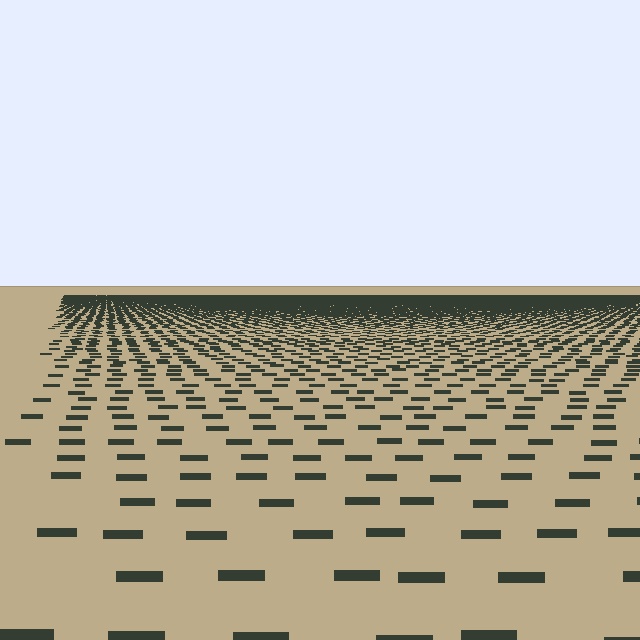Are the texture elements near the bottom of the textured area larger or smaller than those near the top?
Larger. Near the bottom, elements are closer to the viewer and appear at a bigger on-screen size.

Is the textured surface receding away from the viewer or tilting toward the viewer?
The surface is receding away from the viewer. Texture elements get smaller and denser toward the top.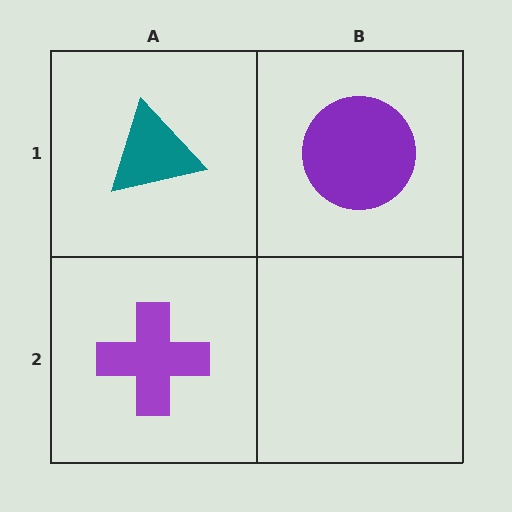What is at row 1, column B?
A purple circle.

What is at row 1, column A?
A teal triangle.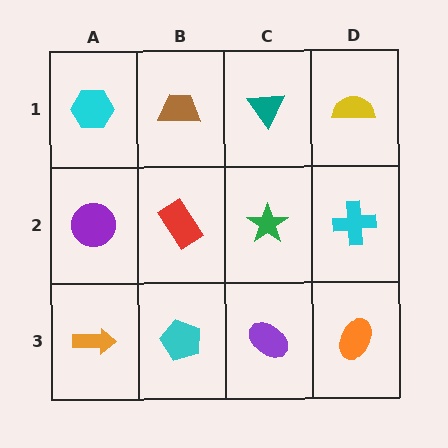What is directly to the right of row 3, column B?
A purple ellipse.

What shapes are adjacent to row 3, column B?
A red rectangle (row 2, column B), an orange arrow (row 3, column A), a purple ellipse (row 3, column C).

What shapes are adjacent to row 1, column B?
A red rectangle (row 2, column B), a cyan hexagon (row 1, column A), a teal triangle (row 1, column C).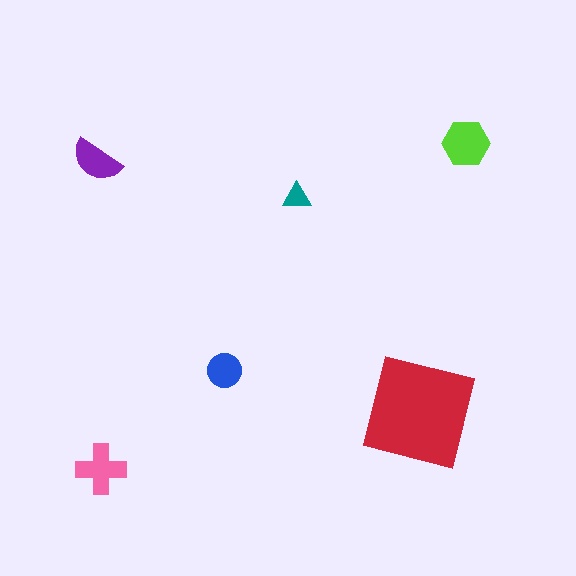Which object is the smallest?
The teal triangle.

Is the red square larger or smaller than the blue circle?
Larger.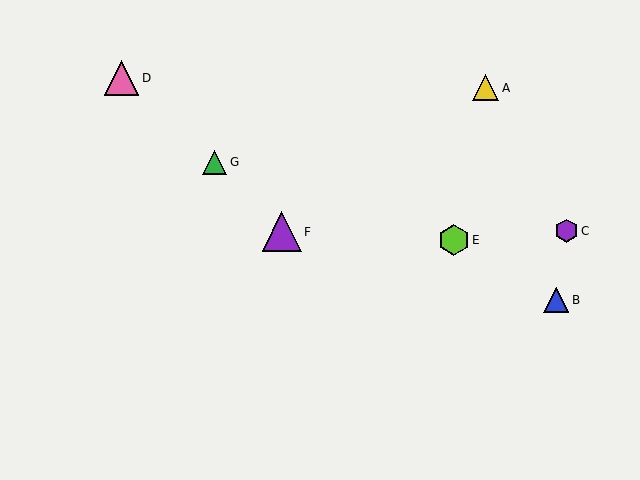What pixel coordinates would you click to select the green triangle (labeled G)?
Click at (215, 162) to select the green triangle G.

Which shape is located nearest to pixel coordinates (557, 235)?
The purple hexagon (labeled C) at (567, 231) is nearest to that location.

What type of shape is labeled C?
Shape C is a purple hexagon.